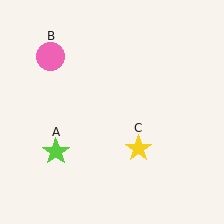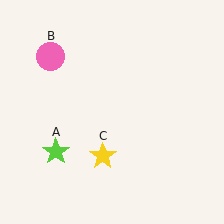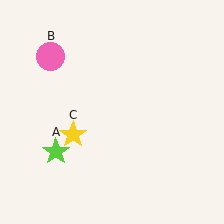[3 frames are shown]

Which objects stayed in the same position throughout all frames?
Lime star (object A) and pink circle (object B) remained stationary.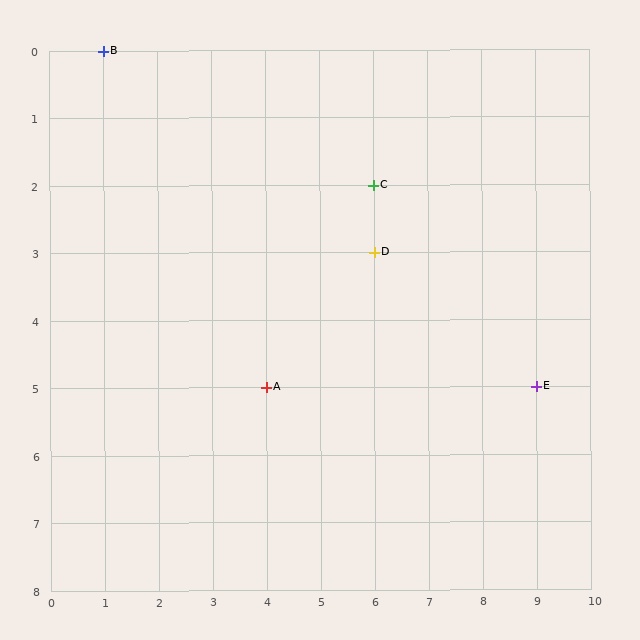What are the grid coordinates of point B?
Point B is at grid coordinates (1, 0).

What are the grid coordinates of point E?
Point E is at grid coordinates (9, 5).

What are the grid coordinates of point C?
Point C is at grid coordinates (6, 2).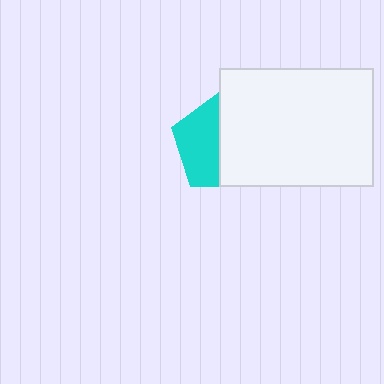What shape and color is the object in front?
The object in front is a white rectangle.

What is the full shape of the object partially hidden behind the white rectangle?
The partially hidden object is a cyan pentagon.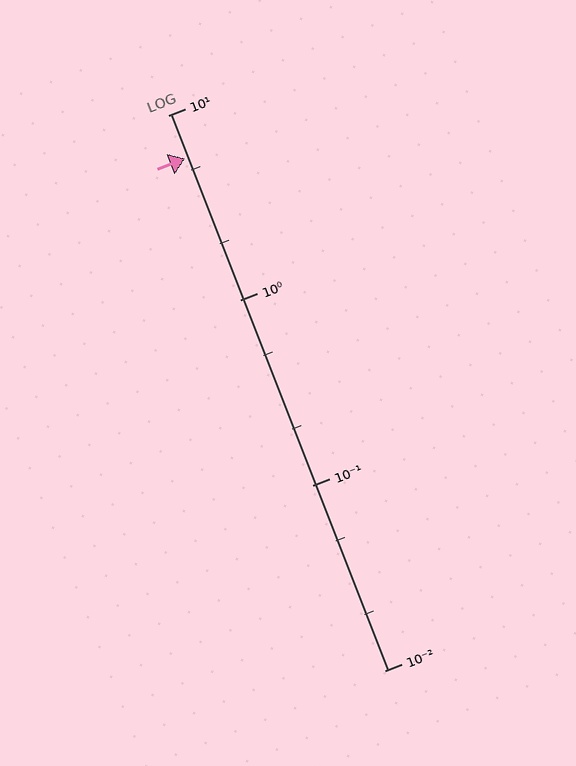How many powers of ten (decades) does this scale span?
The scale spans 3 decades, from 0.01 to 10.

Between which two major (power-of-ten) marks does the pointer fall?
The pointer is between 1 and 10.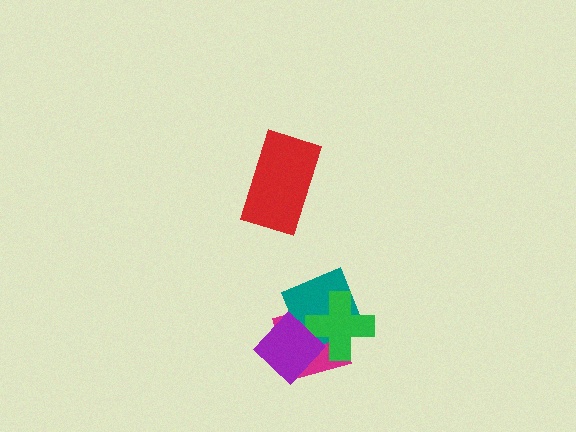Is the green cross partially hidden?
No, no other shape covers it.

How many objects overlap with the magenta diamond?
3 objects overlap with the magenta diamond.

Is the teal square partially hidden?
Yes, it is partially covered by another shape.